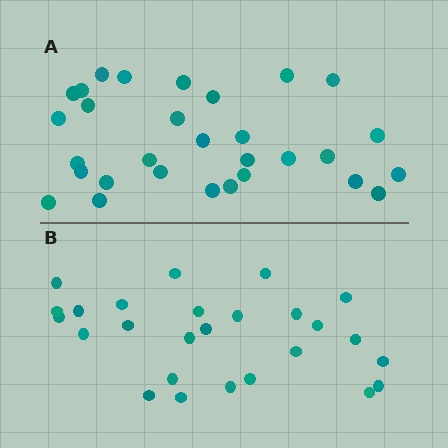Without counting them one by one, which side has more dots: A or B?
Region A (the top region) has more dots.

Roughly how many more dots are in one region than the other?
Region A has about 4 more dots than region B.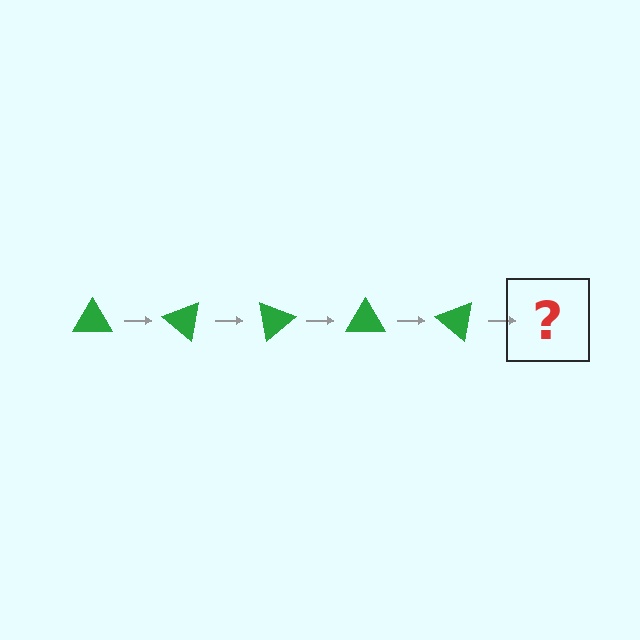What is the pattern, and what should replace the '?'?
The pattern is that the triangle rotates 40 degrees each step. The '?' should be a green triangle rotated 200 degrees.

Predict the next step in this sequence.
The next step is a green triangle rotated 200 degrees.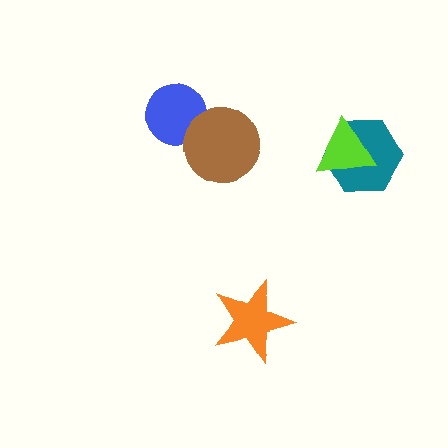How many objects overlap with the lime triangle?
1 object overlaps with the lime triangle.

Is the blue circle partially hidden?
Yes, it is partially covered by another shape.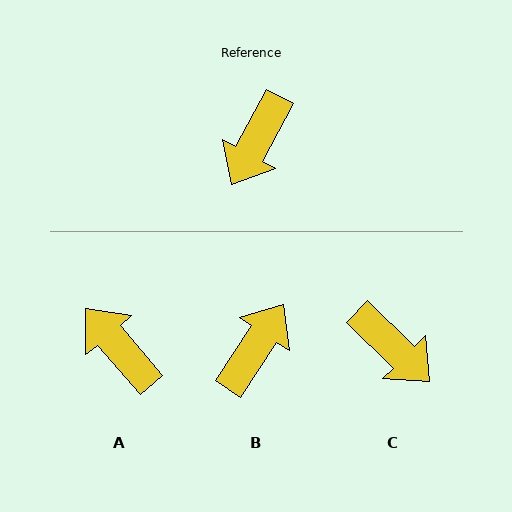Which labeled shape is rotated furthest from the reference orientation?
B, about 175 degrees away.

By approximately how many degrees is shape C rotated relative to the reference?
Approximately 74 degrees counter-clockwise.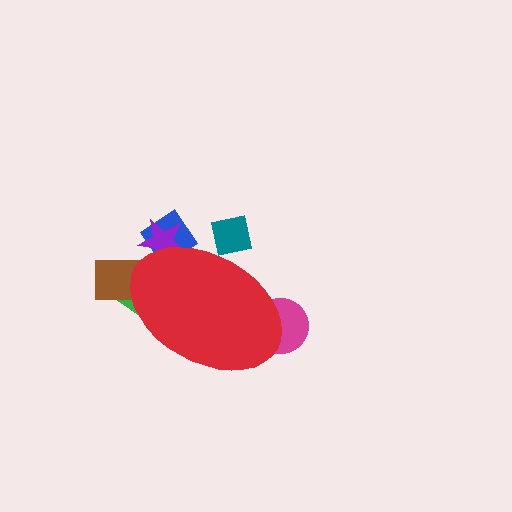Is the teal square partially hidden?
Yes, the teal square is partially hidden behind the red ellipse.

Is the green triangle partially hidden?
Yes, the green triangle is partially hidden behind the red ellipse.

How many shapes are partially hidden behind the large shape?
6 shapes are partially hidden.